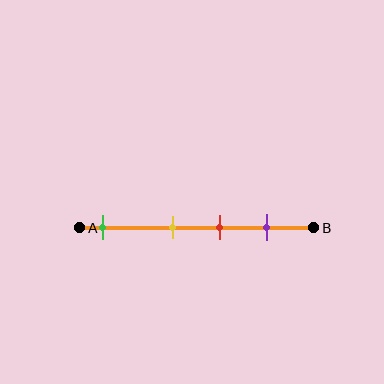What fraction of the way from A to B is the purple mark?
The purple mark is approximately 80% (0.8) of the way from A to B.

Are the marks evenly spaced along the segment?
No, the marks are not evenly spaced.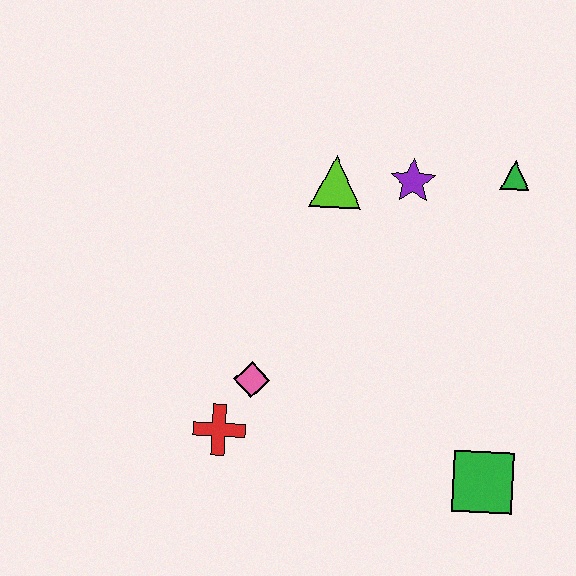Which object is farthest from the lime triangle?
The green square is farthest from the lime triangle.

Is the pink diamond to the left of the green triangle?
Yes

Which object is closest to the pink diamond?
The red cross is closest to the pink diamond.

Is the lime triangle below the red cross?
No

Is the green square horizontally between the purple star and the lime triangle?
No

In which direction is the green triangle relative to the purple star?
The green triangle is to the right of the purple star.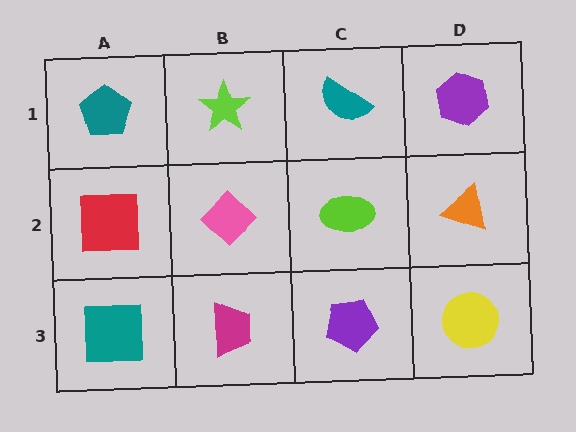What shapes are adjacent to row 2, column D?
A purple hexagon (row 1, column D), a yellow circle (row 3, column D), a lime ellipse (row 2, column C).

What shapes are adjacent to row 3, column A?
A red square (row 2, column A), a magenta trapezoid (row 3, column B).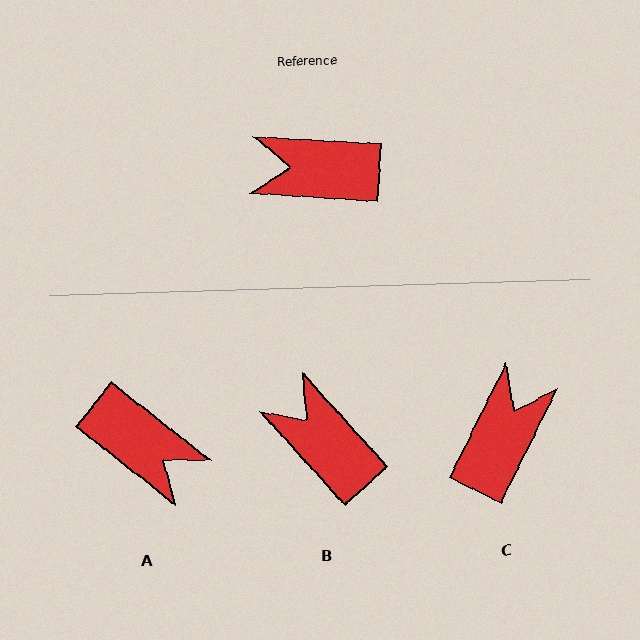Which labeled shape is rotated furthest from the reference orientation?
A, about 145 degrees away.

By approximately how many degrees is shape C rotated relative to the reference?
Approximately 113 degrees clockwise.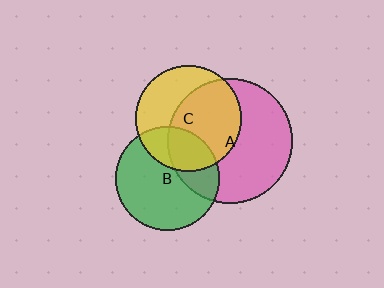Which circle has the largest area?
Circle A (pink).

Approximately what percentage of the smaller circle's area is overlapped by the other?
Approximately 60%.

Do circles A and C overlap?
Yes.